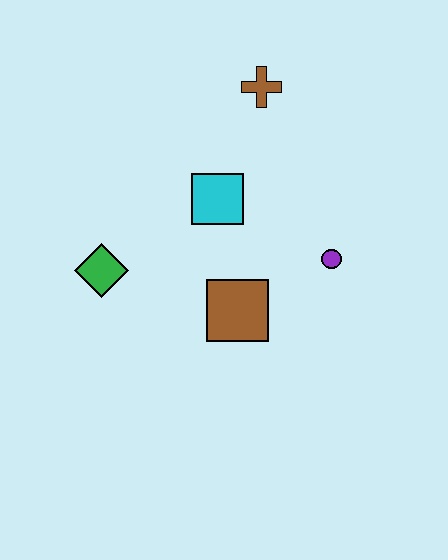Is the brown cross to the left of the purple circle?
Yes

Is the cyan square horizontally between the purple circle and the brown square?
No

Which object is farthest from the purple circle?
The green diamond is farthest from the purple circle.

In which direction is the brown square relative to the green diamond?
The brown square is to the right of the green diamond.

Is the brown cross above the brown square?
Yes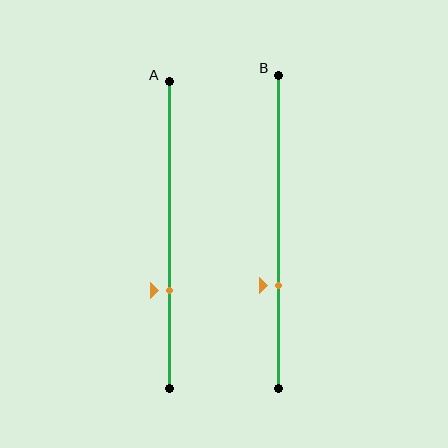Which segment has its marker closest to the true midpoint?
Segment B has its marker closest to the true midpoint.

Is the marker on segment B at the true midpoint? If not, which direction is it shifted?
No, the marker on segment B is shifted downward by about 17% of the segment length.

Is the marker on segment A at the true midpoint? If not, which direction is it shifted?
No, the marker on segment A is shifted downward by about 18% of the segment length.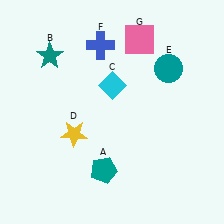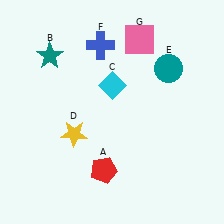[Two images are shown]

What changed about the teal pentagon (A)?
In Image 1, A is teal. In Image 2, it changed to red.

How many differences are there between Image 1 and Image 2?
There is 1 difference between the two images.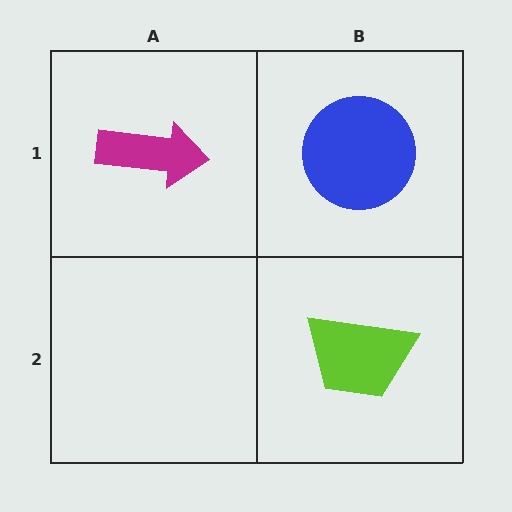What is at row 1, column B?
A blue circle.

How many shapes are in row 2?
1 shape.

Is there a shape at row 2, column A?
No, that cell is empty.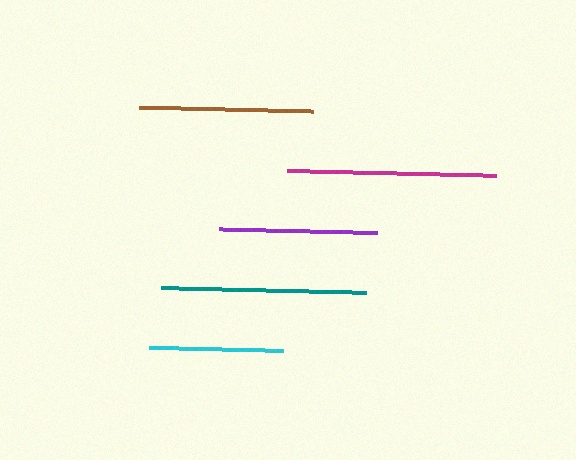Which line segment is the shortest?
The cyan line is the shortest at approximately 134 pixels.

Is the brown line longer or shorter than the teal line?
The teal line is longer than the brown line.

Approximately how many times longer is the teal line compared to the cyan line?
The teal line is approximately 1.5 times the length of the cyan line.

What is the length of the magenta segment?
The magenta segment is approximately 209 pixels long.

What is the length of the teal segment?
The teal segment is approximately 205 pixels long.